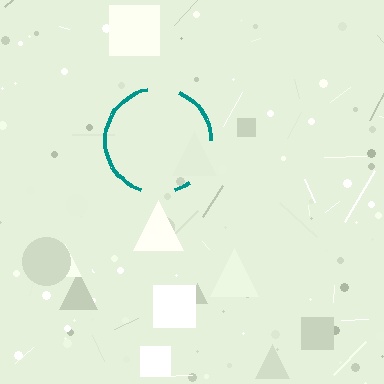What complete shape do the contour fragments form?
The contour fragments form a circle.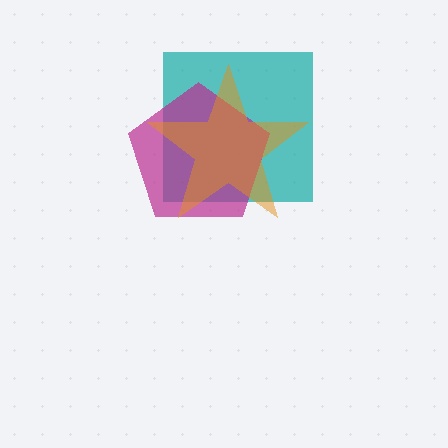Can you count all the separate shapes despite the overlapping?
Yes, there are 3 separate shapes.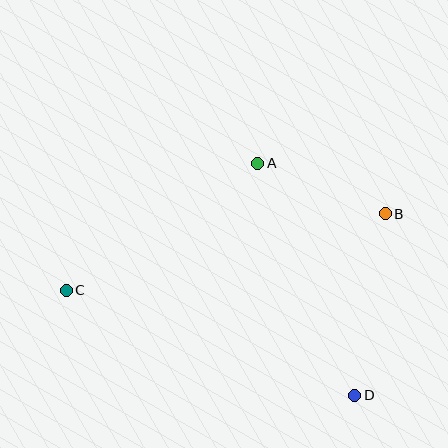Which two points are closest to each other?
Points A and B are closest to each other.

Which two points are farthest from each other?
Points B and C are farthest from each other.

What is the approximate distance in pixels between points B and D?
The distance between B and D is approximately 184 pixels.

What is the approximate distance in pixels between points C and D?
The distance between C and D is approximately 307 pixels.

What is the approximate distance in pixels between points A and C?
The distance between A and C is approximately 230 pixels.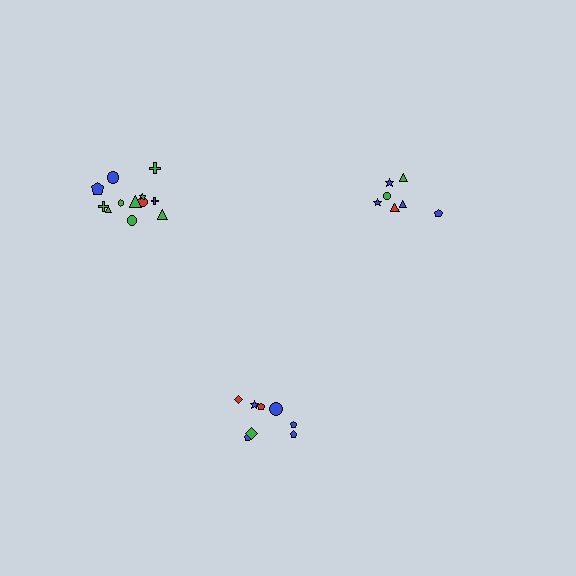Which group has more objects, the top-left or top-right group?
The top-left group.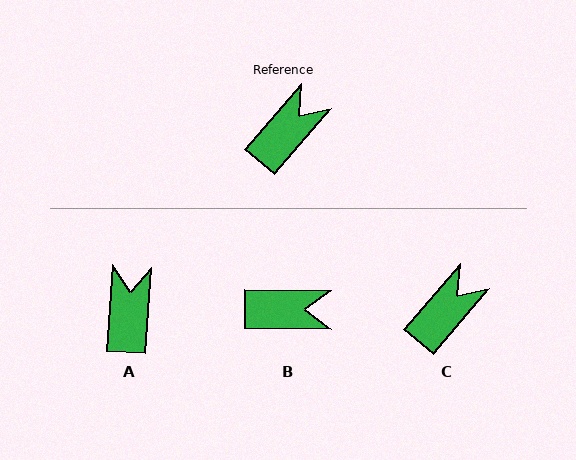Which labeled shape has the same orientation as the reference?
C.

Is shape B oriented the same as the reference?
No, it is off by about 50 degrees.